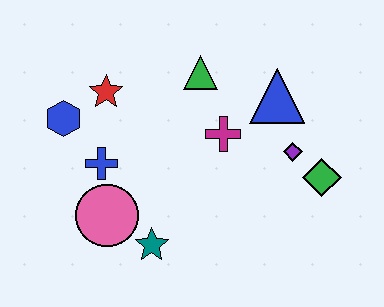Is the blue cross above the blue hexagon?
No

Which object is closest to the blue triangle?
The purple diamond is closest to the blue triangle.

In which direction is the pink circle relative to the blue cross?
The pink circle is below the blue cross.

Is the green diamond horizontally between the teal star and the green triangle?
No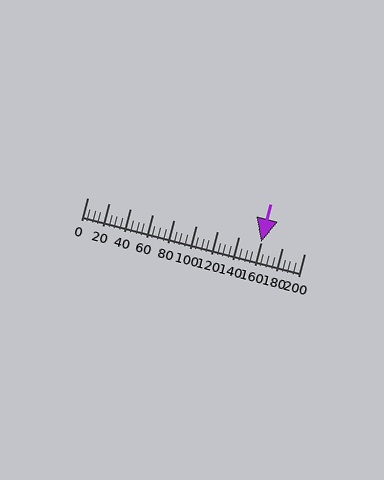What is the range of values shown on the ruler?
The ruler shows values from 0 to 200.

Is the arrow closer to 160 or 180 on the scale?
The arrow is closer to 160.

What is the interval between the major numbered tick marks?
The major tick marks are spaced 20 units apart.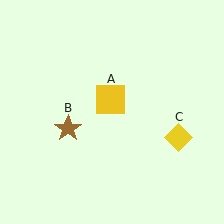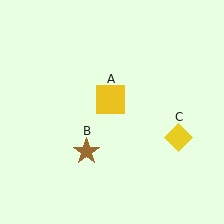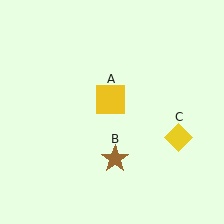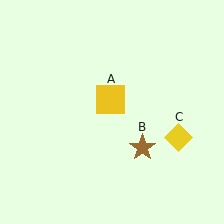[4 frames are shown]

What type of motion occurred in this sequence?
The brown star (object B) rotated counterclockwise around the center of the scene.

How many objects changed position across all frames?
1 object changed position: brown star (object B).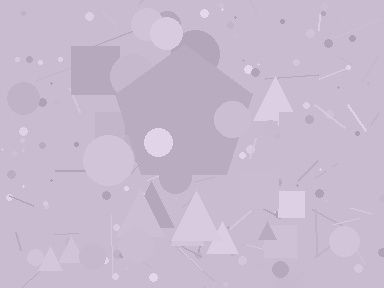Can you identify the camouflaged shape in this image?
The camouflaged shape is a pentagon.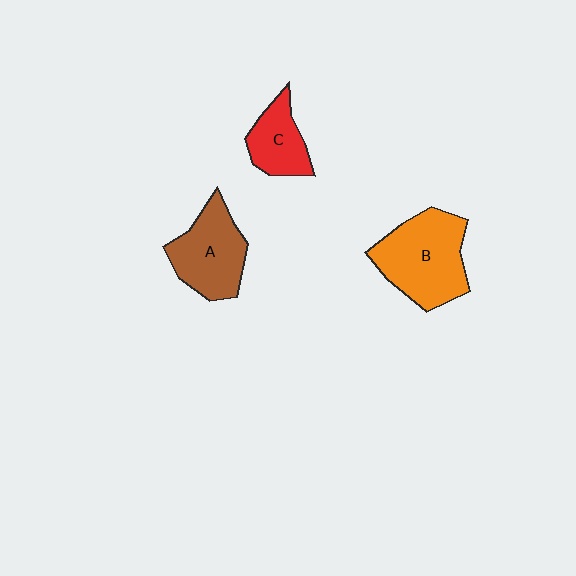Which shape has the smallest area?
Shape C (red).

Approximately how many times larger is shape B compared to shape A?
Approximately 1.3 times.